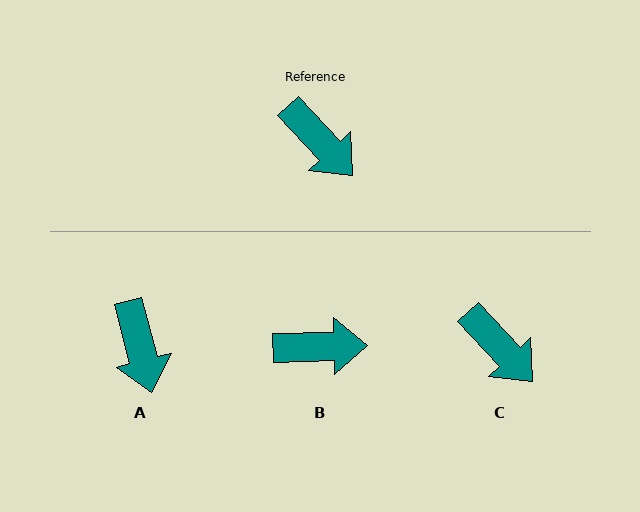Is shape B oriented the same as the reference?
No, it is off by about 49 degrees.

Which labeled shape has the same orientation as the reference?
C.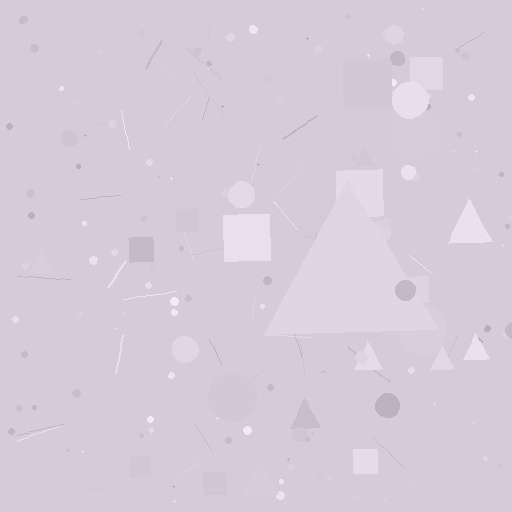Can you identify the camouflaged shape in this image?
The camouflaged shape is a triangle.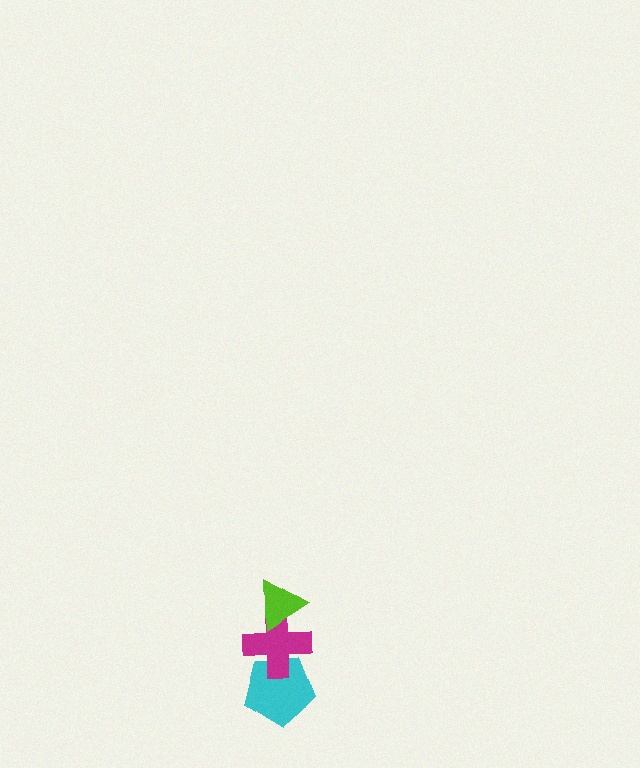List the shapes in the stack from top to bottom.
From top to bottom: the lime triangle, the magenta cross, the cyan pentagon.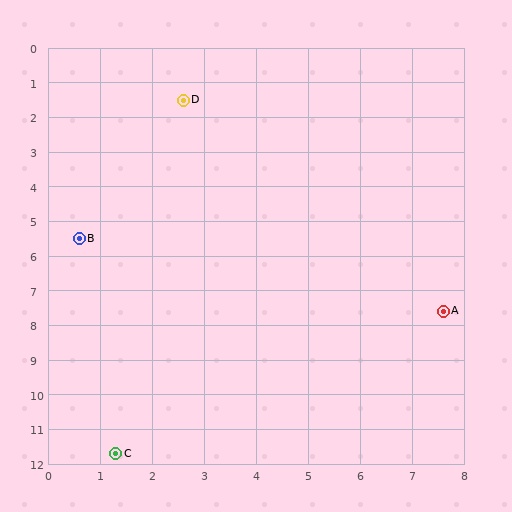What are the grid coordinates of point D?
Point D is at approximately (2.6, 1.5).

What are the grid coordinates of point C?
Point C is at approximately (1.3, 11.7).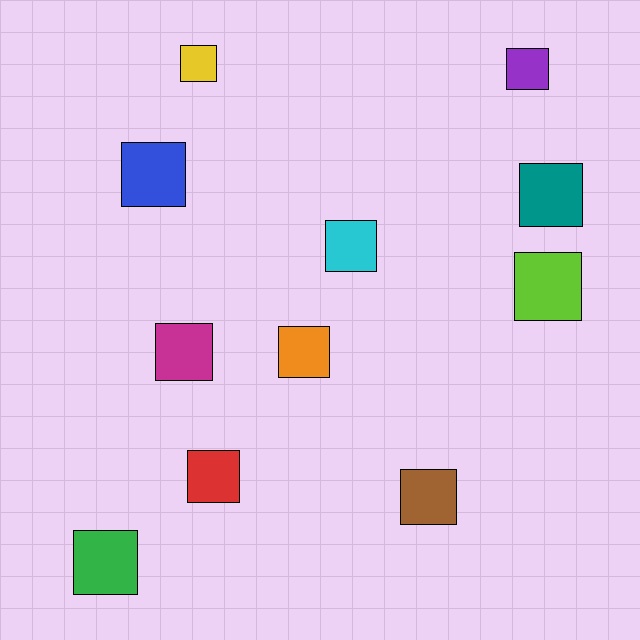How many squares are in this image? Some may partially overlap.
There are 11 squares.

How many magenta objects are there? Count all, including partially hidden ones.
There is 1 magenta object.